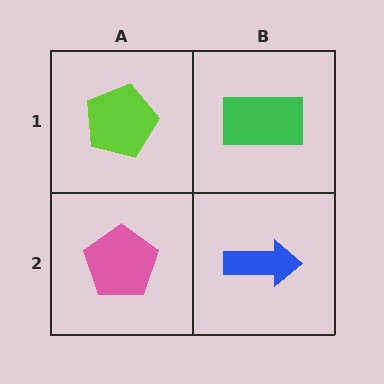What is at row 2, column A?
A pink pentagon.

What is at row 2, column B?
A blue arrow.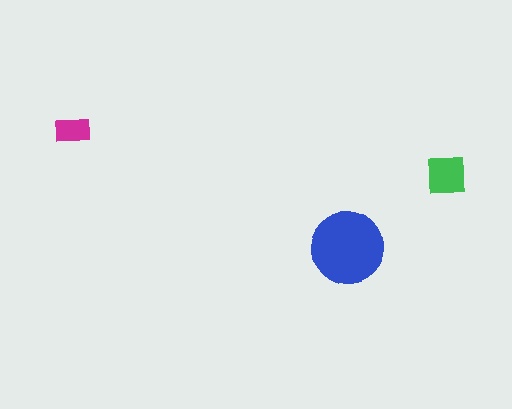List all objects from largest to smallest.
The blue circle, the green square, the magenta rectangle.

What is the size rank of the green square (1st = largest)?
2nd.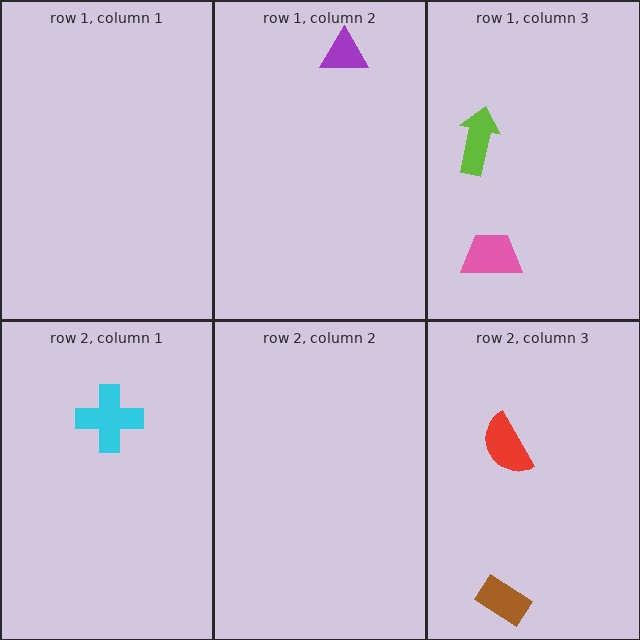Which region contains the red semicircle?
The row 2, column 3 region.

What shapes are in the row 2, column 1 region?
The cyan cross.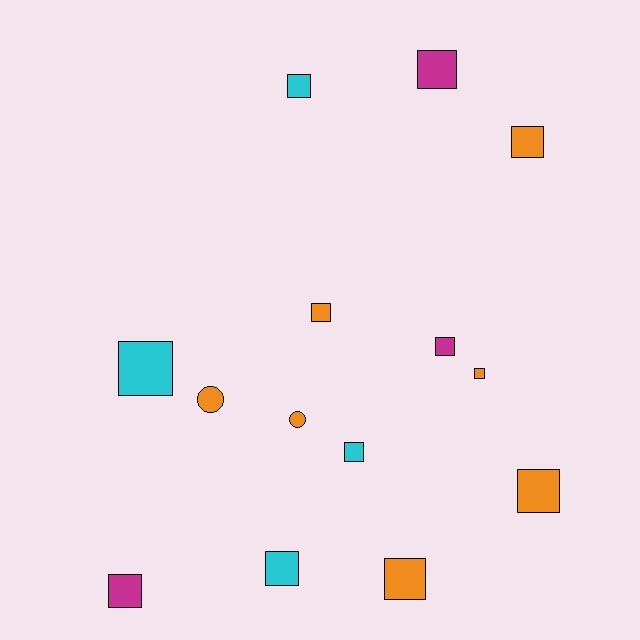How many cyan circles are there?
There are no cyan circles.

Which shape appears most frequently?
Square, with 12 objects.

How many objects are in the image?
There are 14 objects.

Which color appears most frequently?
Orange, with 7 objects.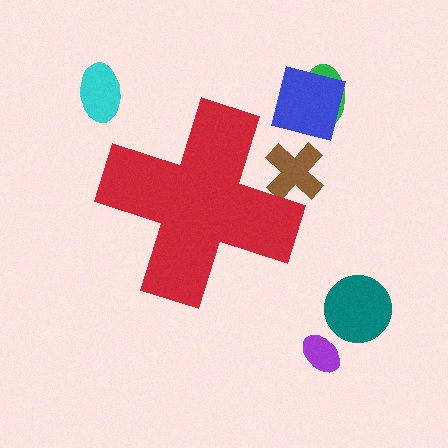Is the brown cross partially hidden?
Yes, the brown cross is partially hidden behind the red cross.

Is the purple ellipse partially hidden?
No, the purple ellipse is fully visible.